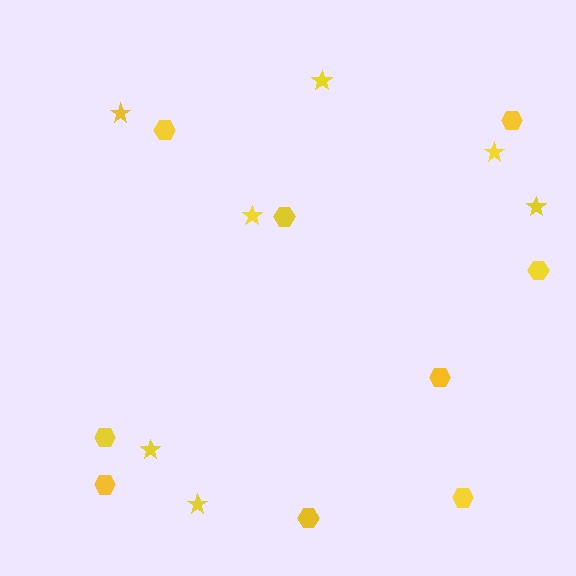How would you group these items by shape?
There are 2 groups: one group of stars (7) and one group of hexagons (9).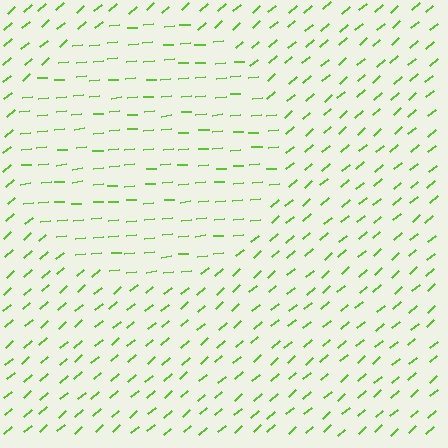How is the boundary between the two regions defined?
The boundary is defined purely by a change in line orientation (approximately 36 degrees difference). All lines are the same color and thickness.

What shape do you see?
I see a circle.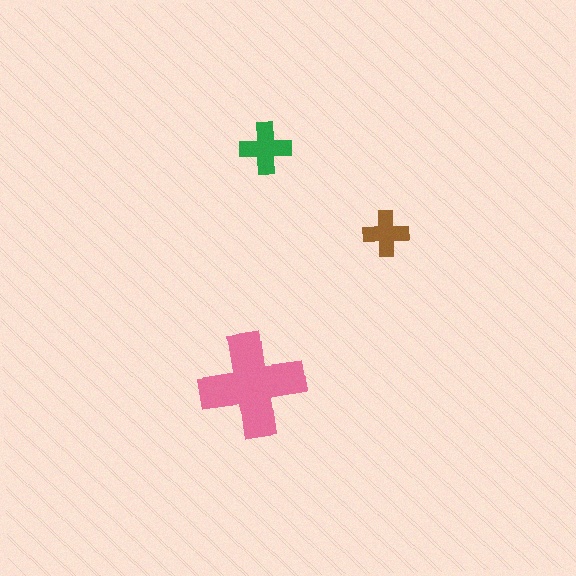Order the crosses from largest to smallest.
the pink one, the green one, the brown one.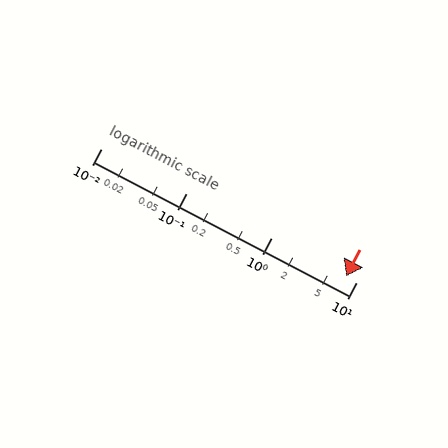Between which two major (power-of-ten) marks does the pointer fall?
The pointer is between 1 and 10.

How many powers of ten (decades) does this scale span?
The scale spans 3 decades, from 0.01 to 10.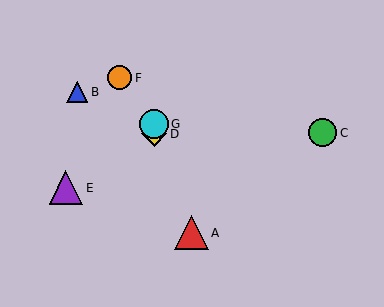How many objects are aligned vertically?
2 objects (D, G) are aligned vertically.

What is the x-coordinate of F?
Object F is at x≈120.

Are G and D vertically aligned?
Yes, both are at x≈154.